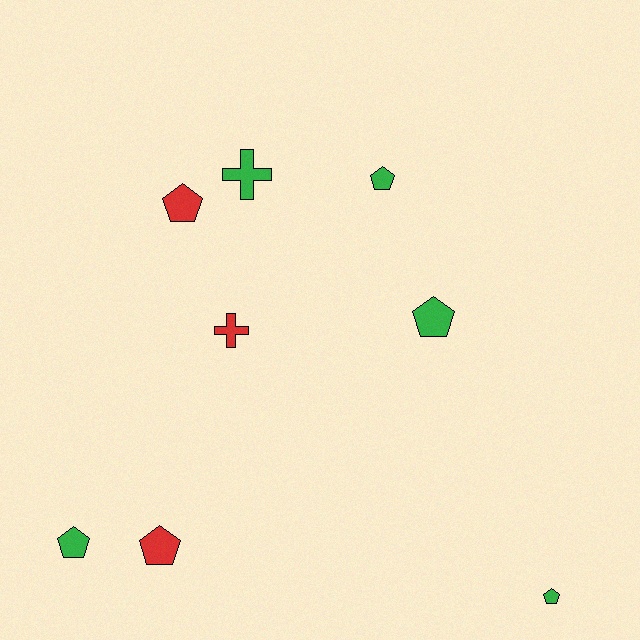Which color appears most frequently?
Green, with 5 objects.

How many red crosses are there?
There is 1 red cross.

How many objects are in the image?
There are 8 objects.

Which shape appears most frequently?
Pentagon, with 6 objects.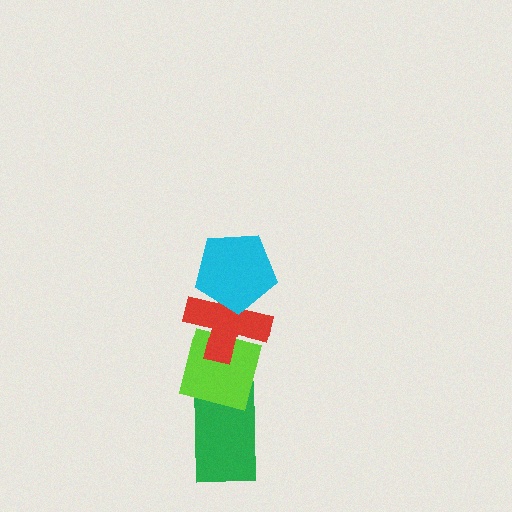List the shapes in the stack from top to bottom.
From top to bottom: the cyan pentagon, the red cross, the lime square, the green rectangle.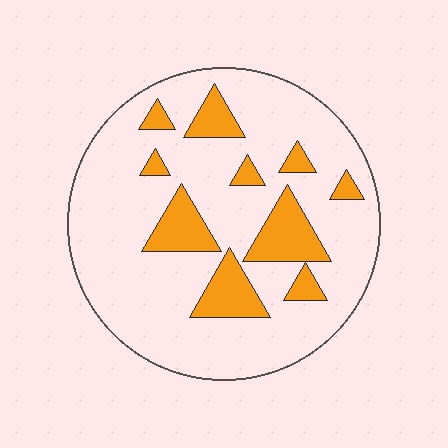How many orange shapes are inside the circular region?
10.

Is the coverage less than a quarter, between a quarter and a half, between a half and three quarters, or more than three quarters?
Less than a quarter.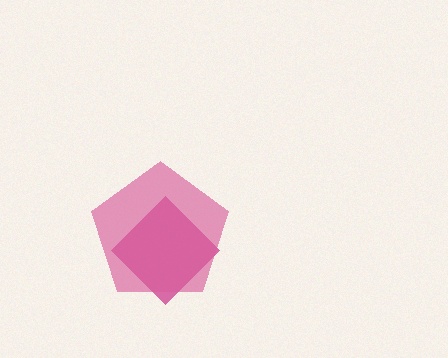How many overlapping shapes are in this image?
There are 2 overlapping shapes in the image.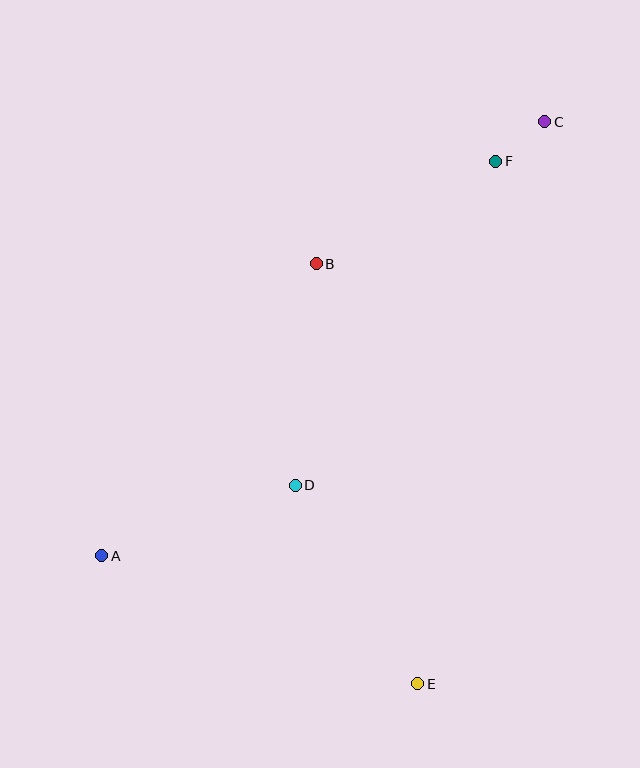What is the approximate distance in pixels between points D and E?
The distance between D and E is approximately 233 pixels.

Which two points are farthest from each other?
Points A and C are farthest from each other.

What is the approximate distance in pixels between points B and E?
The distance between B and E is approximately 432 pixels.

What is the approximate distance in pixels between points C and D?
The distance between C and D is approximately 441 pixels.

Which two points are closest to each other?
Points C and F are closest to each other.